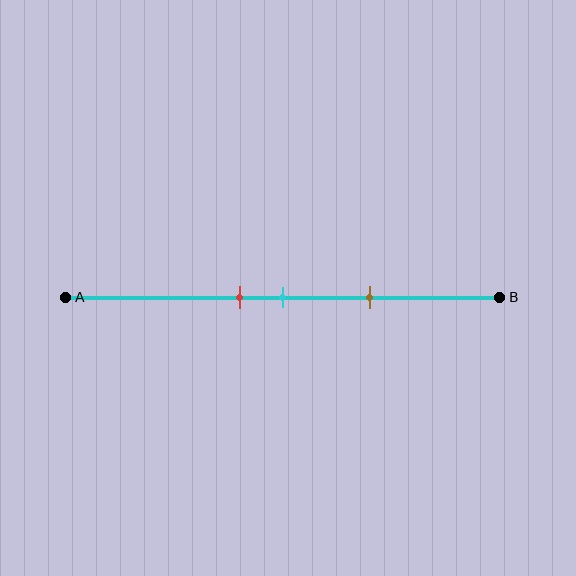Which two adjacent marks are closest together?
The red and cyan marks are the closest adjacent pair.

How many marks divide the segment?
There are 3 marks dividing the segment.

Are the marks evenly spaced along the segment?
Yes, the marks are approximately evenly spaced.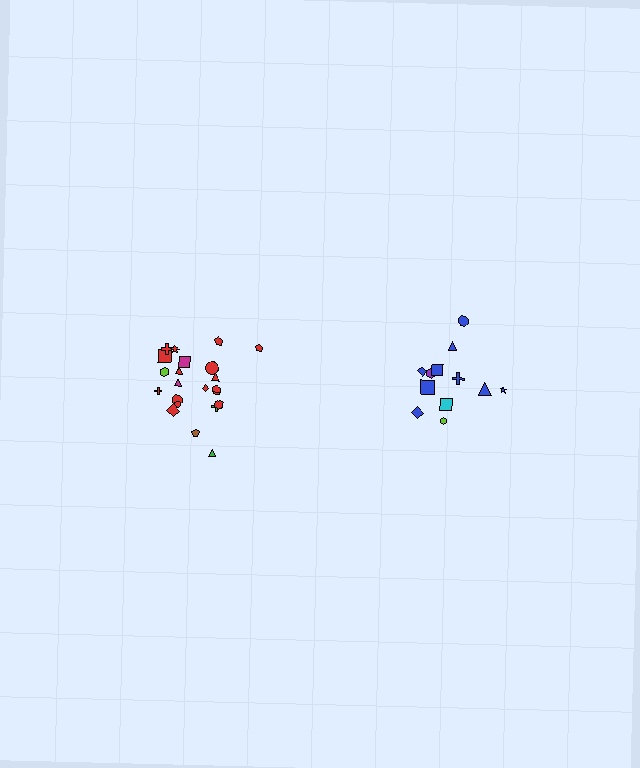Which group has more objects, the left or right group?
The left group.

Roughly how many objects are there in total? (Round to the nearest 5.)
Roughly 35 objects in total.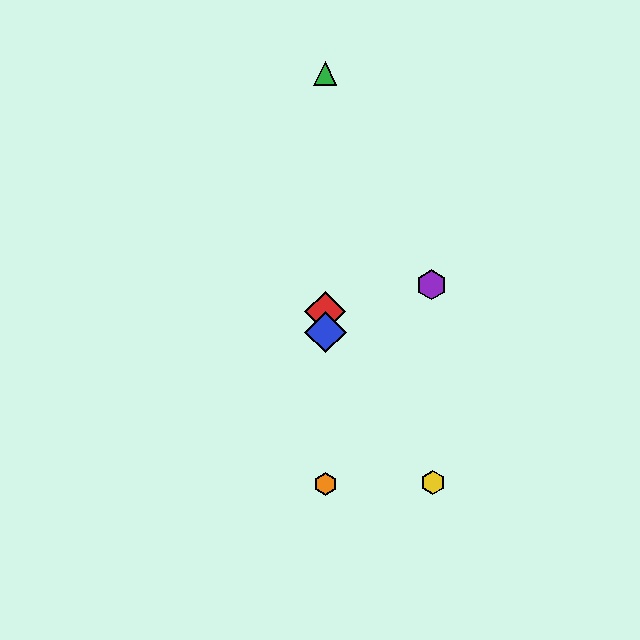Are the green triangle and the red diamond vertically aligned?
Yes, both are at x≈325.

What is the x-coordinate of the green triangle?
The green triangle is at x≈325.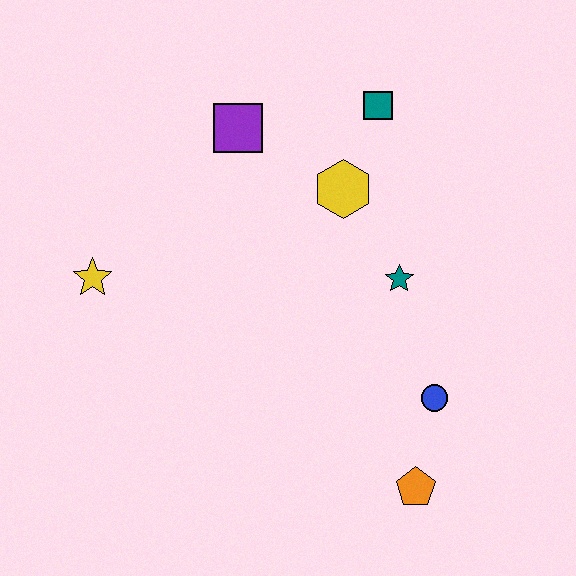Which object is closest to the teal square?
The yellow hexagon is closest to the teal square.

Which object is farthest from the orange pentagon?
The purple square is farthest from the orange pentagon.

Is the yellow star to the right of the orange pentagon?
No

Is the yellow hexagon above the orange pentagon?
Yes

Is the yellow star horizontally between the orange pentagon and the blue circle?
No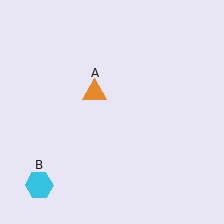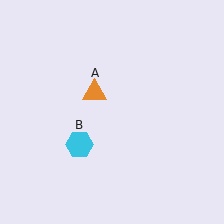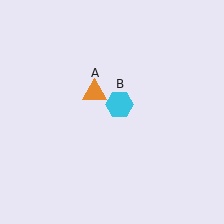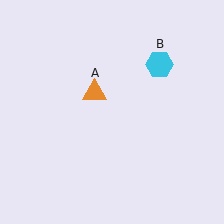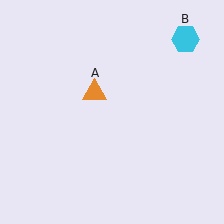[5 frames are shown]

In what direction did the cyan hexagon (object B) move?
The cyan hexagon (object B) moved up and to the right.